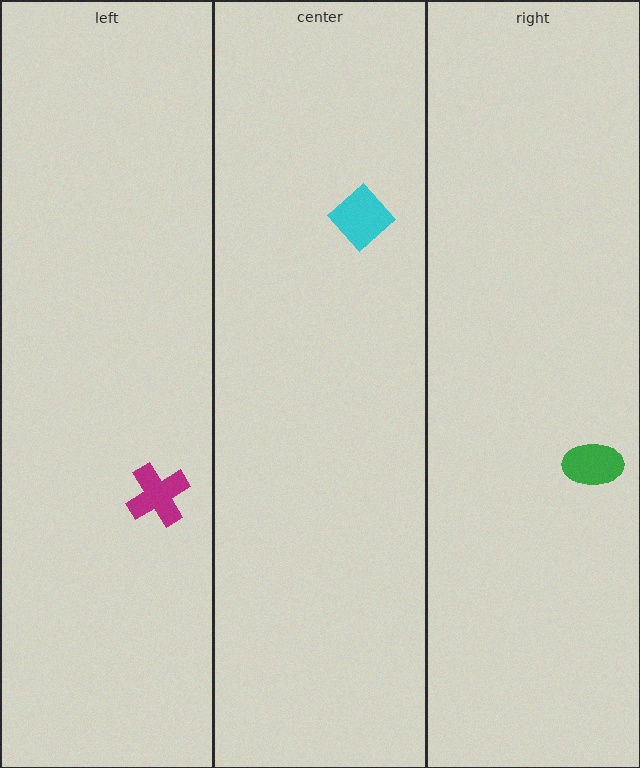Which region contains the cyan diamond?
The center region.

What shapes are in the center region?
The cyan diamond.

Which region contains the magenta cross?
The left region.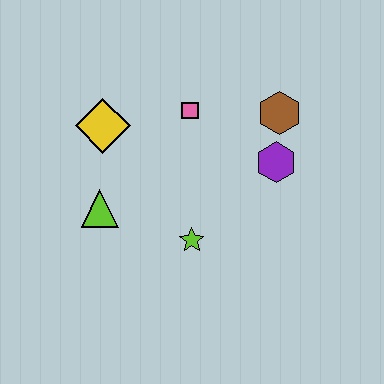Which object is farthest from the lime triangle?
The brown hexagon is farthest from the lime triangle.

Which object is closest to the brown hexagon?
The purple hexagon is closest to the brown hexagon.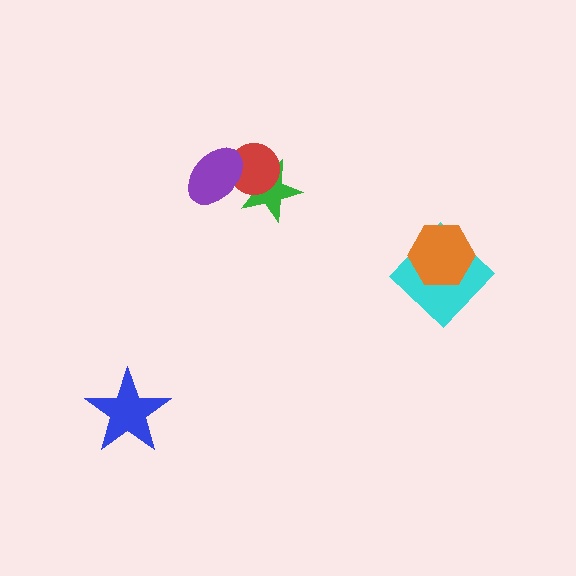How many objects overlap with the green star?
2 objects overlap with the green star.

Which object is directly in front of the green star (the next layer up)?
The red circle is directly in front of the green star.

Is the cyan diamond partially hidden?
Yes, it is partially covered by another shape.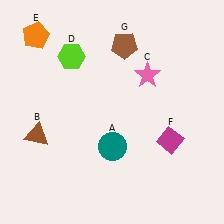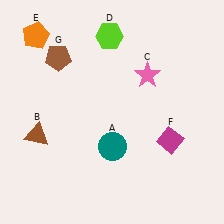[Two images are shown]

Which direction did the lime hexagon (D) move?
The lime hexagon (D) moved right.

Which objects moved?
The objects that moved are: the lime hexagon (D), the brown pentagon (G).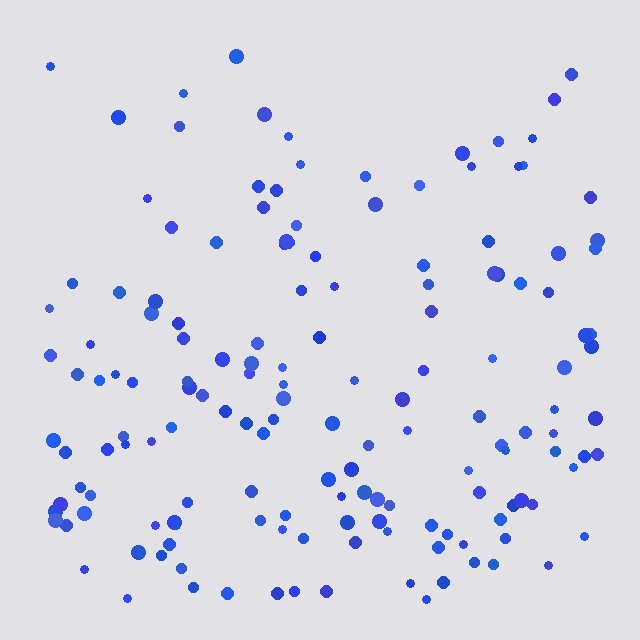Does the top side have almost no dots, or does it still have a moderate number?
Still a moderate number, just noticeably fewer than the bottom.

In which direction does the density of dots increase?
From top to bottom, with the bottom side densest.